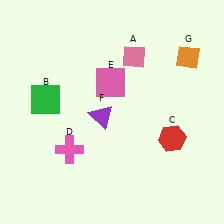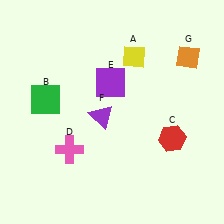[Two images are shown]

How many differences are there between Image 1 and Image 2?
There are 2 differences between the two images.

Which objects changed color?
A changed from pink to yellow. E changed from pink to purple.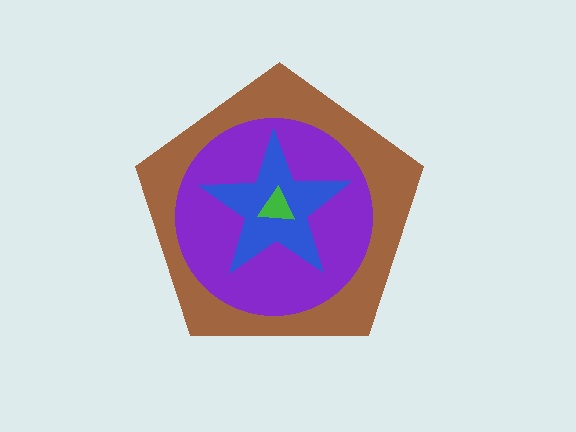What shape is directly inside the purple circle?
The blue star.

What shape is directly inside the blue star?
The green triangle.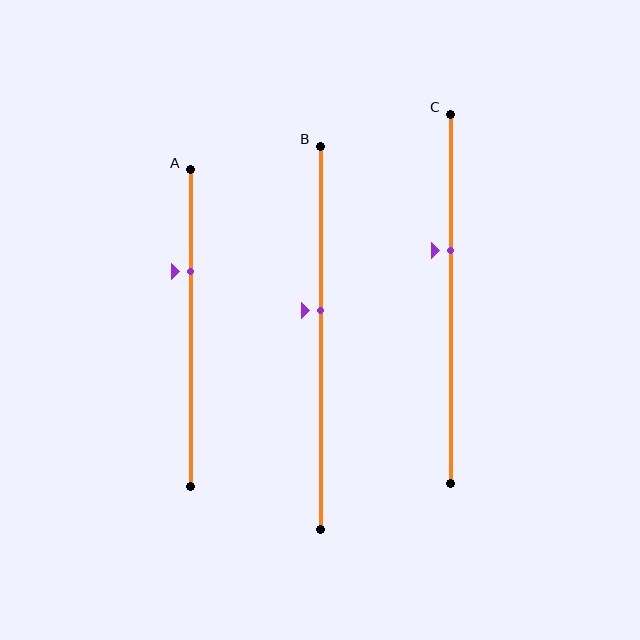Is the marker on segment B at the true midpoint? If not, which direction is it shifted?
No, the marker on segment B is shifted upward by about 7% of the segment length.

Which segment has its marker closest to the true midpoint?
Segment B has its marker closest to the true midpoint.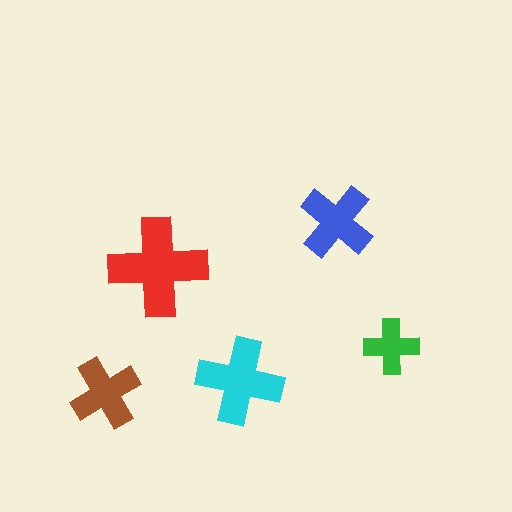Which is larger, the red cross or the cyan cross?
The red one.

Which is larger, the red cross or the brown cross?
The red one.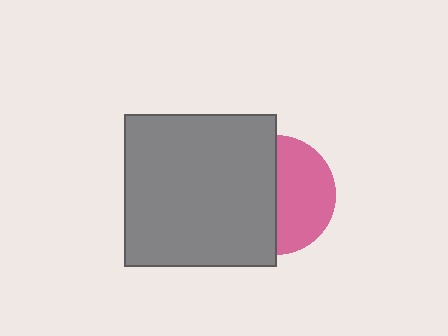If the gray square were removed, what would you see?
You would see the complete pink circle.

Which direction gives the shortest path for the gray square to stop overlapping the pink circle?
Moving left gives the shortest separation.